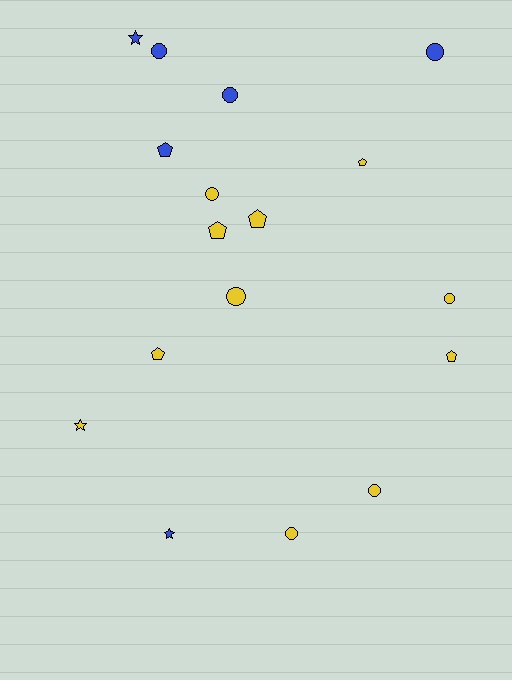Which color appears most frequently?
Yellow, with 11 objects.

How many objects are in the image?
There are 17 objects.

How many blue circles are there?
There are 3 blue circles.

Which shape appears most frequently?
Circle, with 8 objects.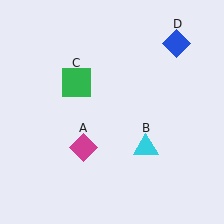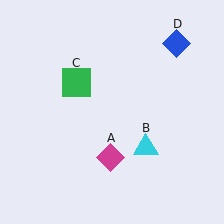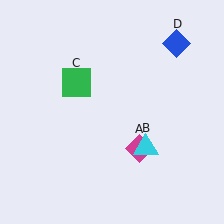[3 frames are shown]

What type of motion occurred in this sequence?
The magenta diamond (object A) rotated counterclockwise around the center of the scene.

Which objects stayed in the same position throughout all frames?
Cyan triangle (object B) and green square (object C) and blue diamond (object D) remained stationary.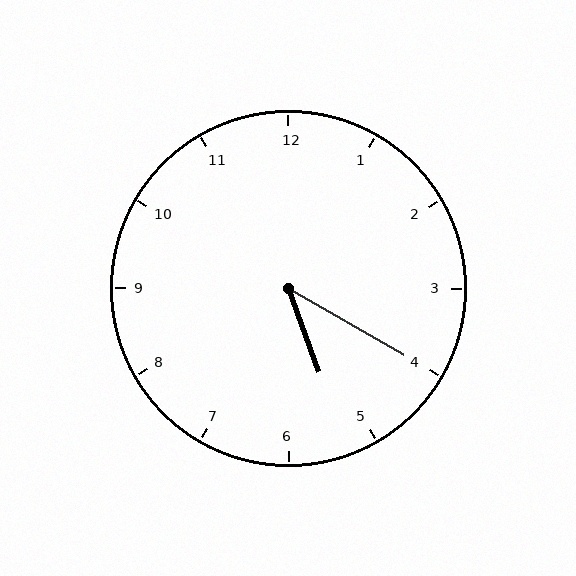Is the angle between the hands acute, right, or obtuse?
It is acute.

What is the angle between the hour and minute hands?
Approximately 40 degrees.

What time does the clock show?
5:20.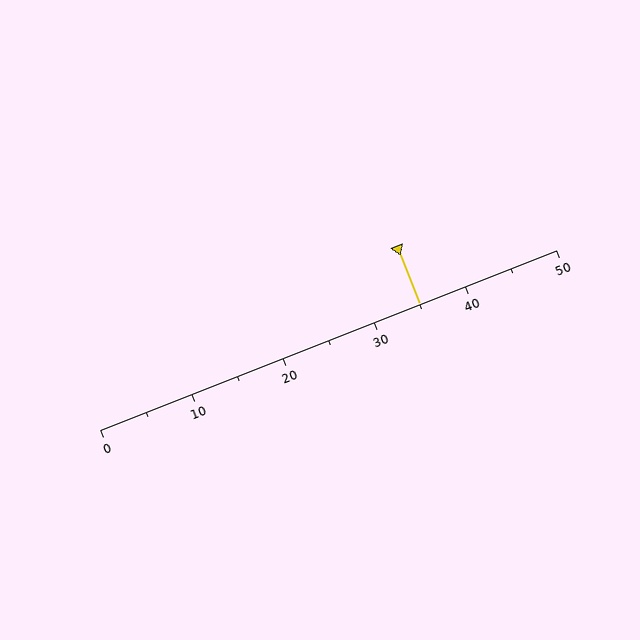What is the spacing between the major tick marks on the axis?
The major ticks are spaced 10 apart.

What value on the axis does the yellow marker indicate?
The marker indicates approximately 35.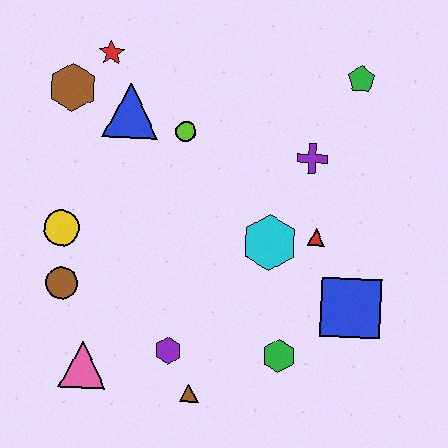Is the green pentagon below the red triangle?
No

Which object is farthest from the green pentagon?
The pink triangle is farthest from the green pentagon.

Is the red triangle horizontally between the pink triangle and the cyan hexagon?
No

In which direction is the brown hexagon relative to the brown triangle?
The brown hexagon is above the brown triangle.